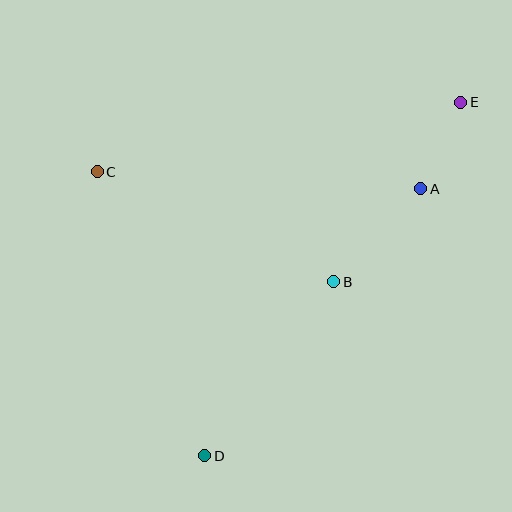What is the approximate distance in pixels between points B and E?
The distance between B and E is approximately 220 pixels.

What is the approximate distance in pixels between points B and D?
The distance between B and D is approximately 217 pixels.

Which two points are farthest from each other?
Points D and E are farthest from each other.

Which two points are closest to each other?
Points A and E are closest to each other.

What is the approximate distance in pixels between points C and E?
The distance between C and E is approximately 370 pixels.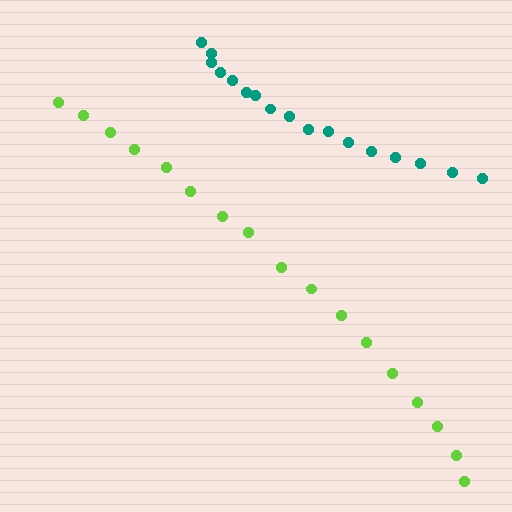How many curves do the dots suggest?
There are 2 distinct paths.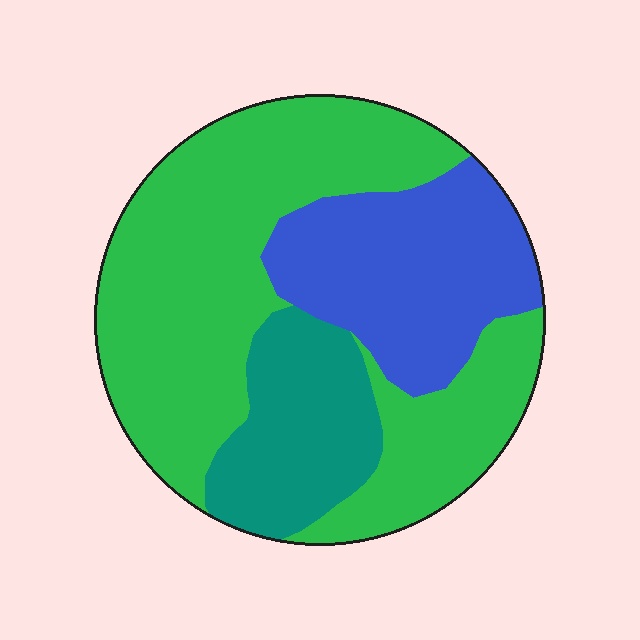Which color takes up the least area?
Teal, at roughly 20%.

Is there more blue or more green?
Green.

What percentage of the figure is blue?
Blue takes up about one quarter (1/4) of the figure.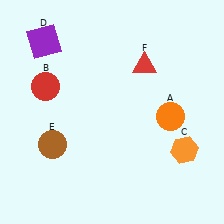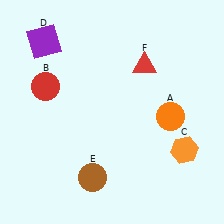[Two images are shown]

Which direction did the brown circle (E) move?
The brown circle (E) moved right.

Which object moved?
The brown circle (E) moved right.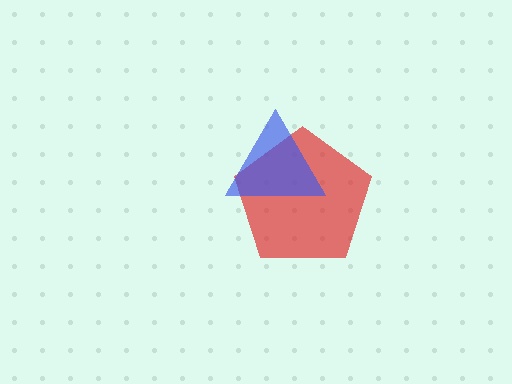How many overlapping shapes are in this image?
There are 2 overlapping shapes in the image.